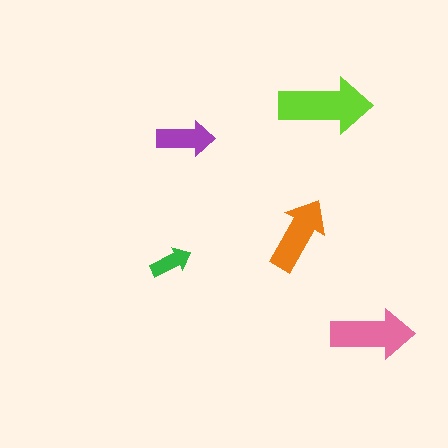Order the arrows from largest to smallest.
the lime one, the pink one, the orange one, the purple one, the green one.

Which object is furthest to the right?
The pink arrow is rightmost.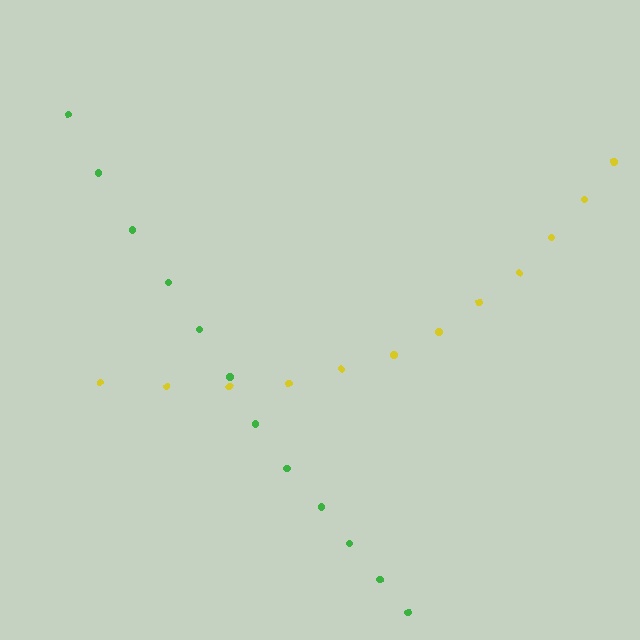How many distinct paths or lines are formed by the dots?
There are 2 distinct paths.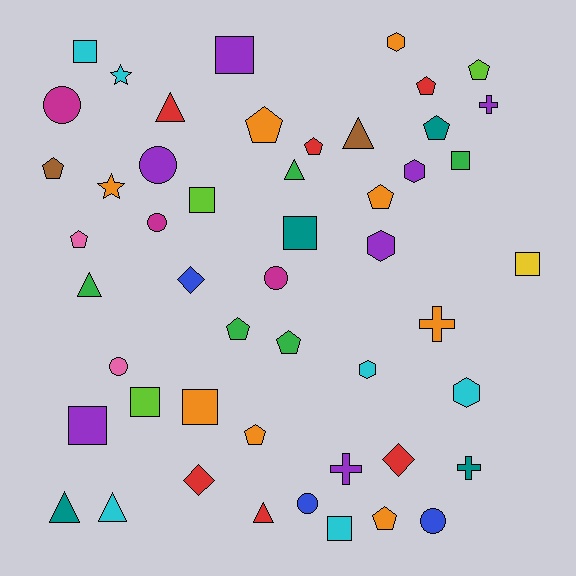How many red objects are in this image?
There are 6 red objects.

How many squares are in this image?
There are 10 squares.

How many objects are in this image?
There are 50 objects.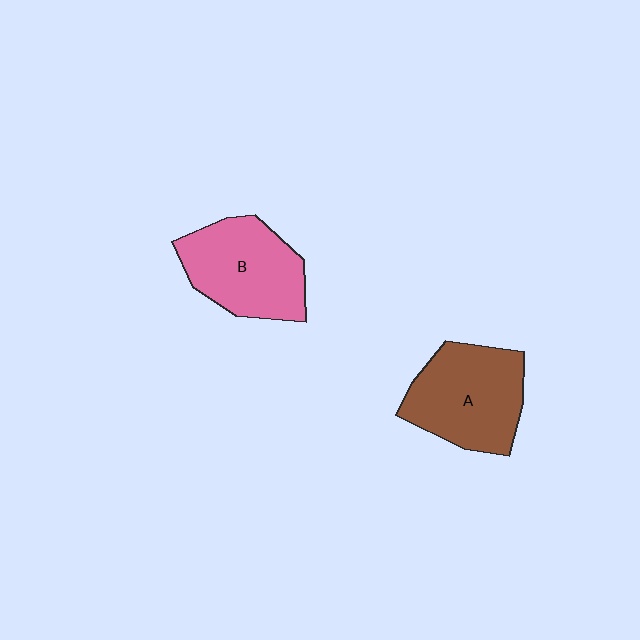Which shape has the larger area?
Shape A (brown).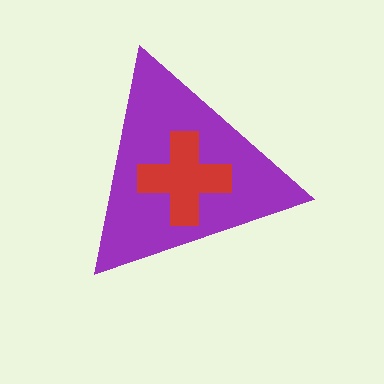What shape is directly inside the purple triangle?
The red cross.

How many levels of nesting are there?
2.